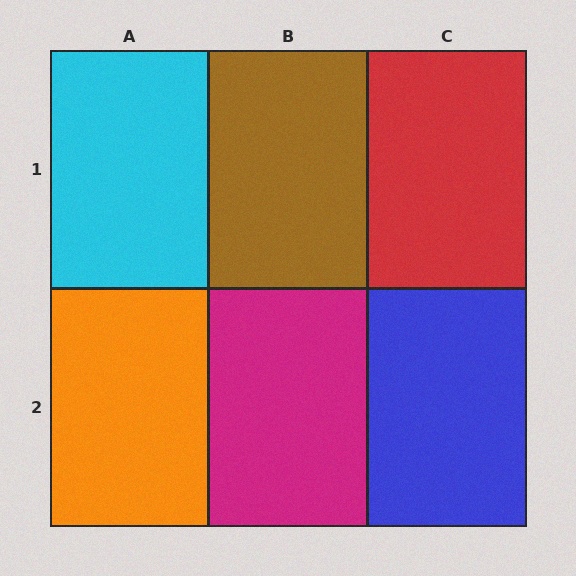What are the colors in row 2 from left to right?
Orange, magenta, blue.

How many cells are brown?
1 cell is brown.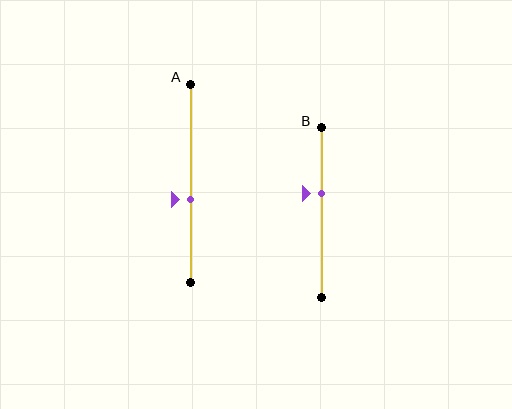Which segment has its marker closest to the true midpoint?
Segment A has its marker closest to the true midpoint.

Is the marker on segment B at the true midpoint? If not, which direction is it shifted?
No, the marker on segment B is shifted upward by about 12% of the segment length.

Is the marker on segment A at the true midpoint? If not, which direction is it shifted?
No, the marker on segment A is shifted downward by about 8% of the segment length.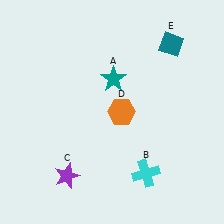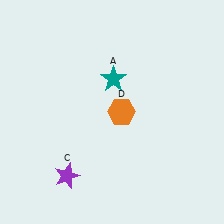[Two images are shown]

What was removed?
The teal diamond (E), the cyan cross (B) were removed in Image 2.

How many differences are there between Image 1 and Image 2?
There are 2 differences between the two images.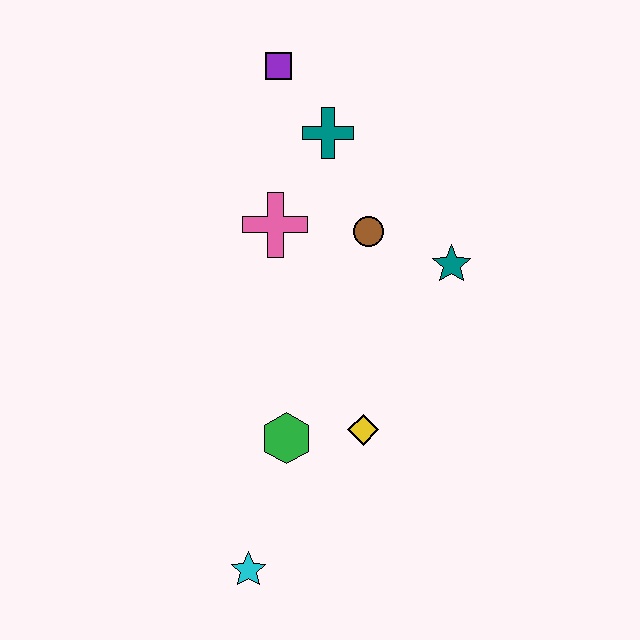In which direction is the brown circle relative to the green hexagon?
The brown circle is above the green hexagon.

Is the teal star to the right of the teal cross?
Yes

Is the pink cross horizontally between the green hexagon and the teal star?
No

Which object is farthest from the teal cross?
The cyan star is farthest from the teal cross.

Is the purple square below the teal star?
No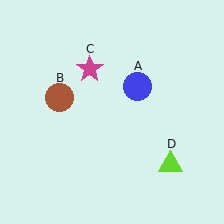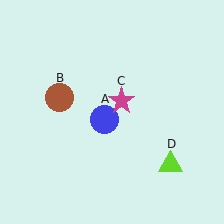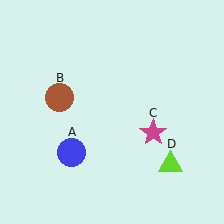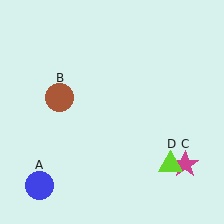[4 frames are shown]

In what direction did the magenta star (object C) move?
The magenta star (object C) moved down and to the right.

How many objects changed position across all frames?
2 objects changed position: blue circle (object A), magenta star (object C).